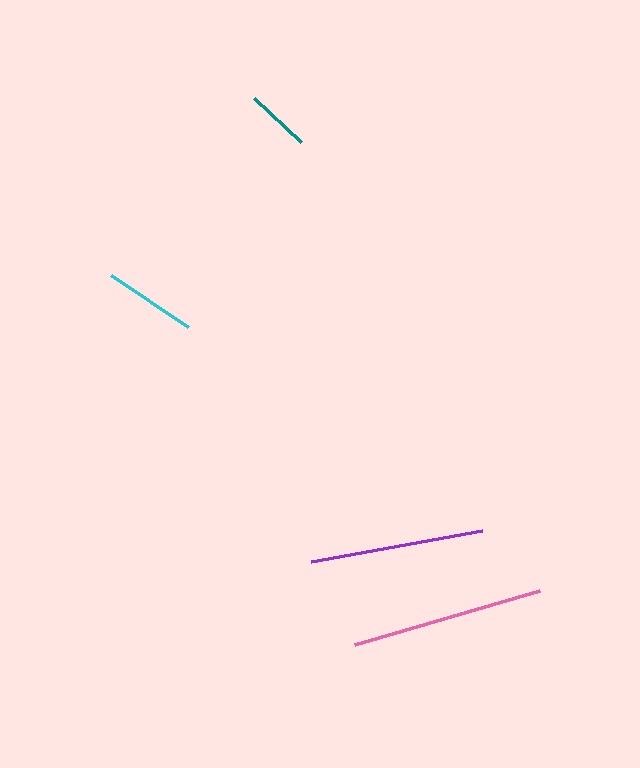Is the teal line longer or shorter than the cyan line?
The cyan line is longer than the teal line.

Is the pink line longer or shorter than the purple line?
The pink line is longer than the purple line.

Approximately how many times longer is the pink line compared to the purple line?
The pink line is approximately 1.1 times the length of the purple line.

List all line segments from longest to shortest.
From longest to shortest: pink, purple, cyan, teal.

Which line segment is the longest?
The pink line is the longest at approximately 193 pixels.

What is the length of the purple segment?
The purple segment is approximately 174 pixels long.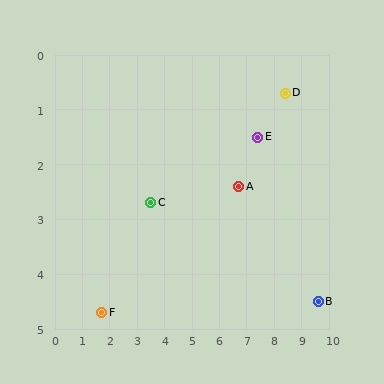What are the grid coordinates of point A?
Point A is at approximately (6.7, 2.4).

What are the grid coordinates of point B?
Point B is at approximately (9.6, 4.5).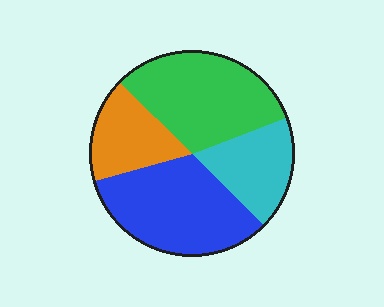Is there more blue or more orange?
Blue.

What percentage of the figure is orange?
Orange takes up about one sixth (1/6) of the figure.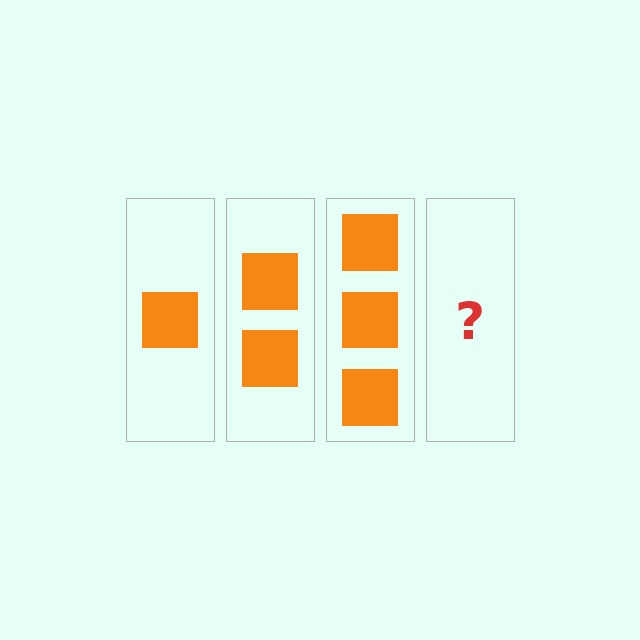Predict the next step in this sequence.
The next step is 4 squares.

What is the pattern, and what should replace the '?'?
The pattern is that each step adds one more square. The '?' should be 4 squares.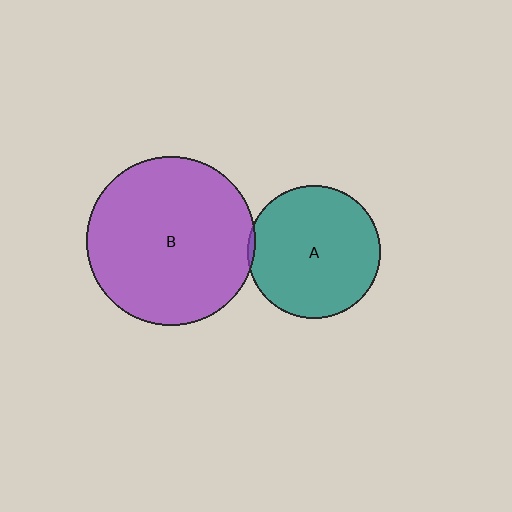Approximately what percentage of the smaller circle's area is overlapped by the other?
Approximately 5%.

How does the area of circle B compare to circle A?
Approximately 1.6 times.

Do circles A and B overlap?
Yes.